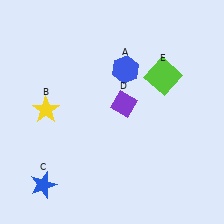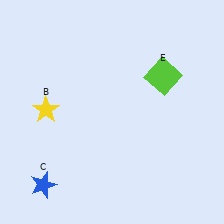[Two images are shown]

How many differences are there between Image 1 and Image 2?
There are 2 differences between the two images.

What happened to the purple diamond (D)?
The purple diamond (D) was removed in Image 2. It was in the top-right area of Image 1.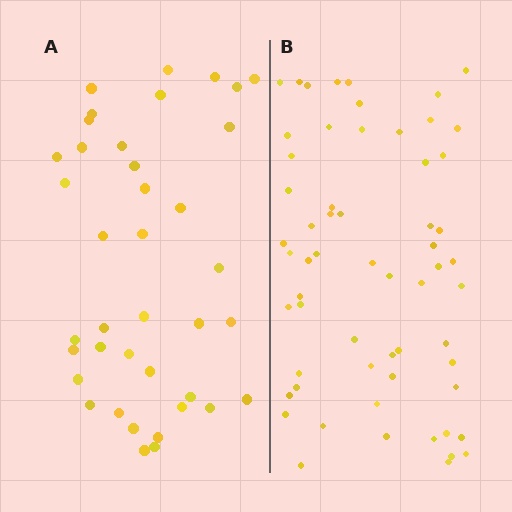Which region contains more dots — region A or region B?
Region B (the right region) has more dots.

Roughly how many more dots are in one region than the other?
Region B has approximately 20 more dots than region A.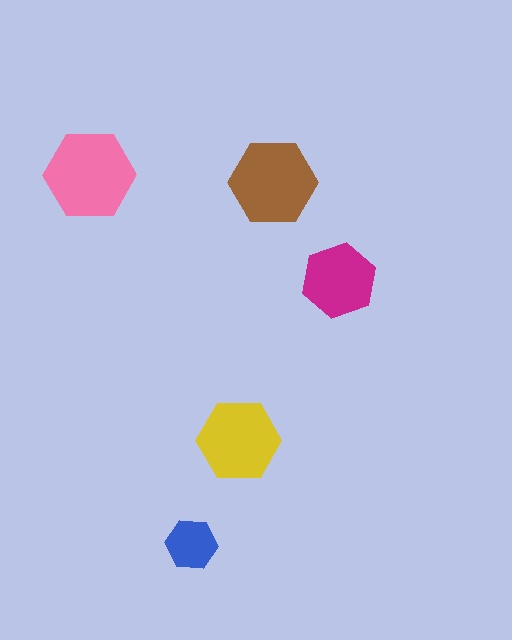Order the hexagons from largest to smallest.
the pink one, the brown one, the yellow one, the magenta one, the blue one.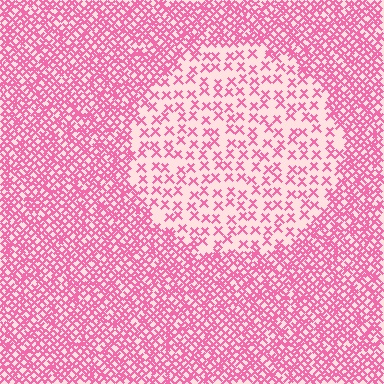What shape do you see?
I see a circle.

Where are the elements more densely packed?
The elements are more densely packed outside the circle boundary.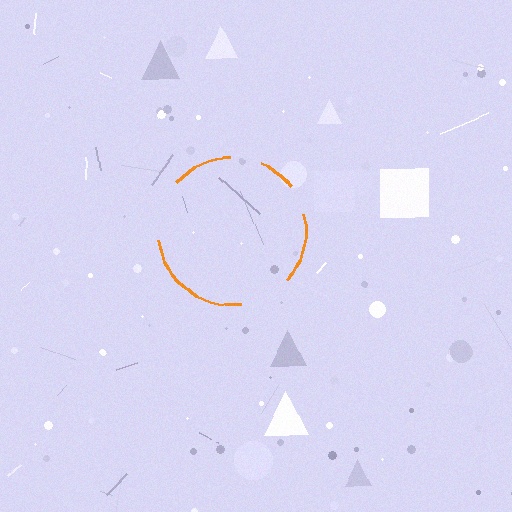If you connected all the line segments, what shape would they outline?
They would outline a circle.